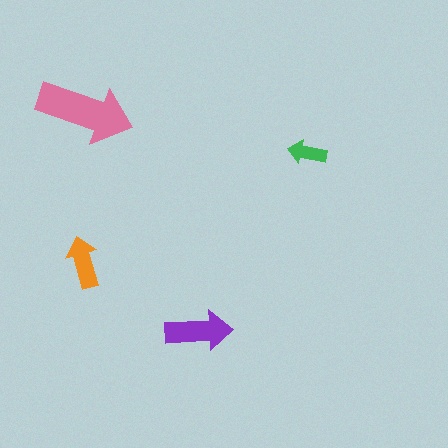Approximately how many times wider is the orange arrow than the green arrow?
About 1.5 times wider.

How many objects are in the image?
There are 4 objects in the image.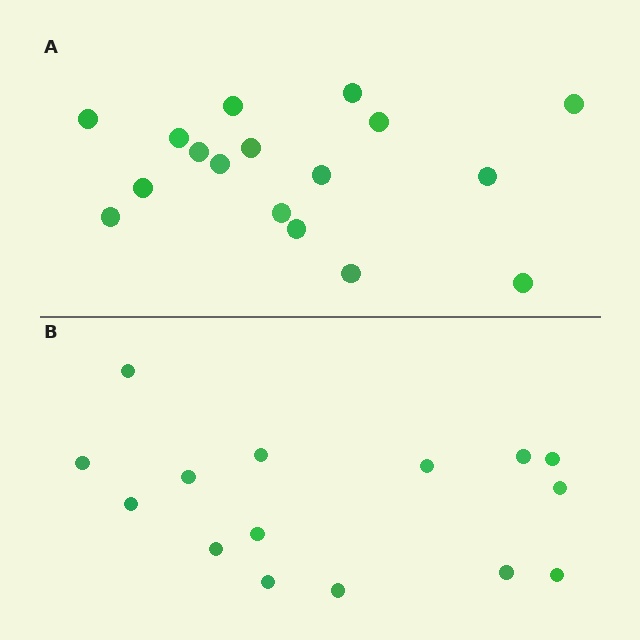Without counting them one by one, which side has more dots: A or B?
Region A (the top region) has more dots.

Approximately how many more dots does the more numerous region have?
Region A has just a few more — roughly 2 or 3 more dots than region B.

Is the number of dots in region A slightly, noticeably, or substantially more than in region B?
Region A has only slightly more — the two regions are fairly close. The ratio is roughly 1.1 to 1.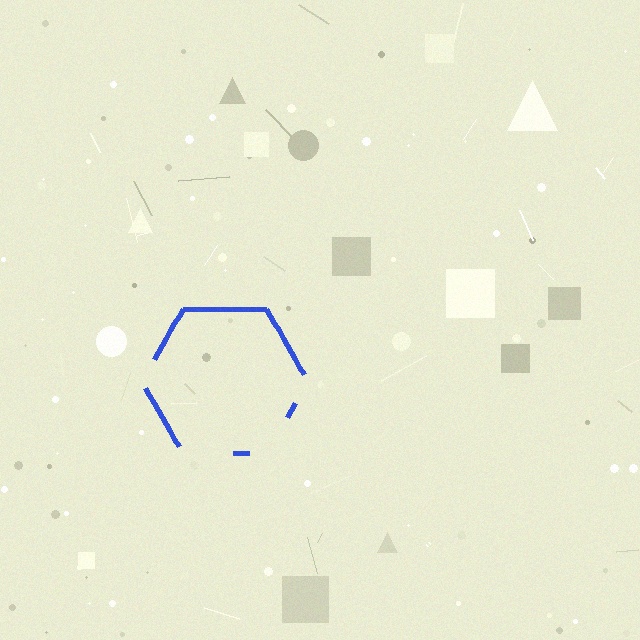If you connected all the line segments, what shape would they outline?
They would outline a hexagon.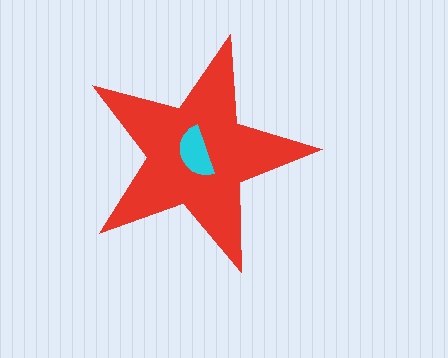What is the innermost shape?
The cyan semicircle.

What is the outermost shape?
The red star.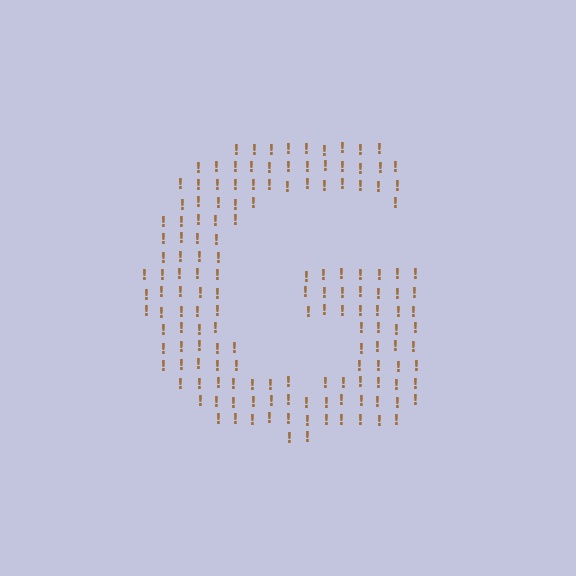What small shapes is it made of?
It is made of small exclamation marks.